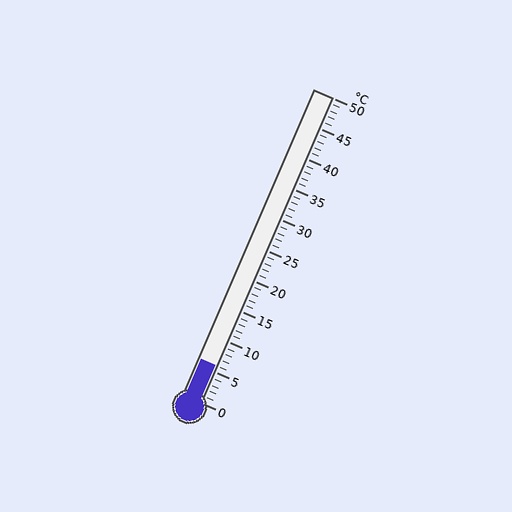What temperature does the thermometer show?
The thermometer shows approximately 6°C.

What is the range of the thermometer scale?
The thermometer scale ranges from 0°C to 50°C.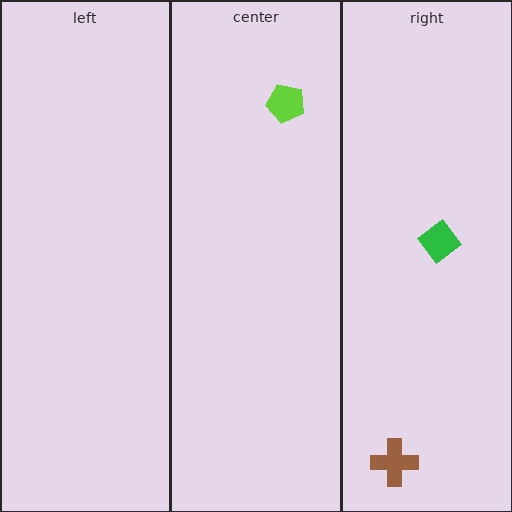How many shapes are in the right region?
2.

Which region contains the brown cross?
The right region.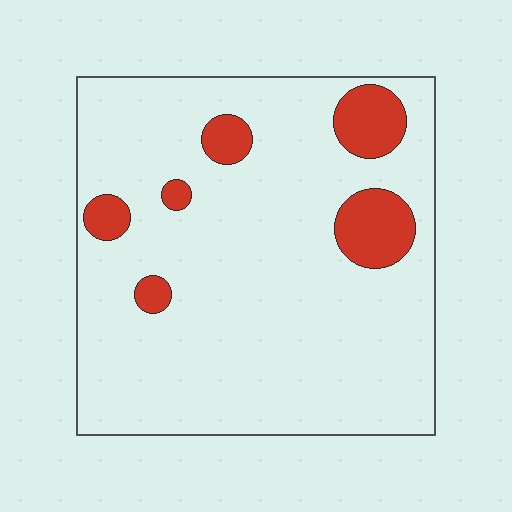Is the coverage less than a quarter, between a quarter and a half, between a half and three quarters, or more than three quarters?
Less than a quarter.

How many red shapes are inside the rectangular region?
6.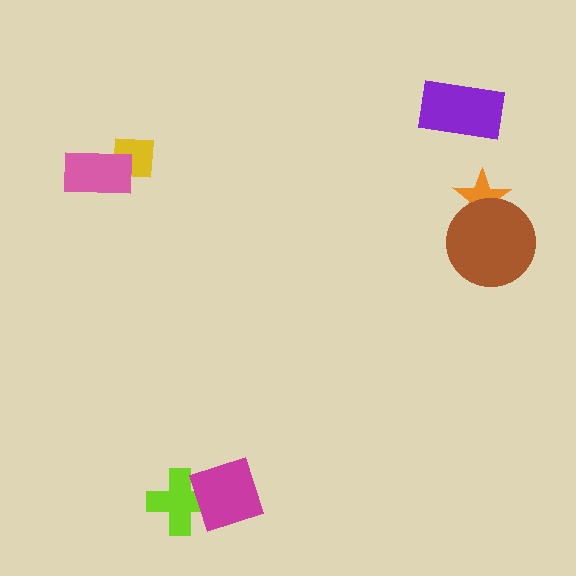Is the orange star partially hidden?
Yes, it is partially covered by another shape.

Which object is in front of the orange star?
The brown circle is in front of the orange star.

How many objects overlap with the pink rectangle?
1 object overlaps with the pink rectangle.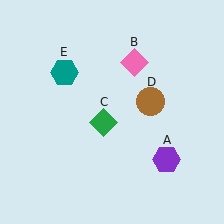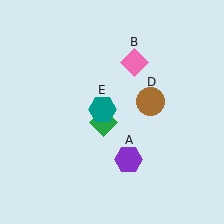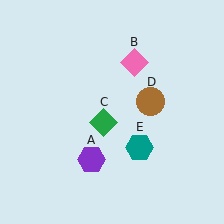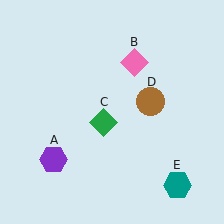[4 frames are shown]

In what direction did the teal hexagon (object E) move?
The teal hexagon (object E) moved down and to the right.